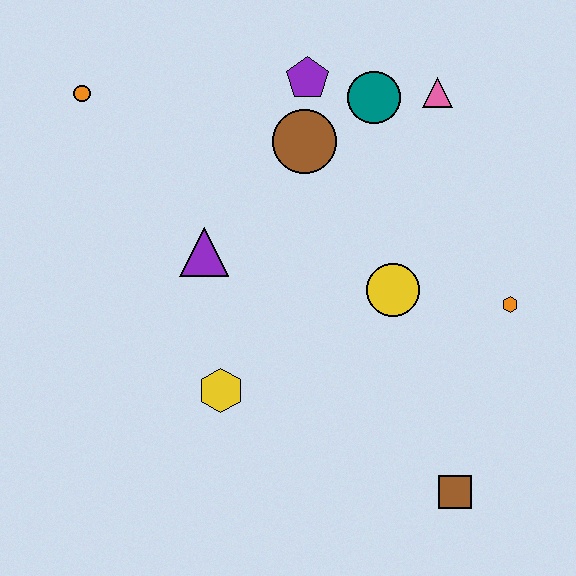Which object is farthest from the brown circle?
The brown square is farthest from the brown circle.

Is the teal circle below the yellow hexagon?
No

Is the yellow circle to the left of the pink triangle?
Yes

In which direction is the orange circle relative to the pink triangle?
The orange circle is to the left of the pink triangle.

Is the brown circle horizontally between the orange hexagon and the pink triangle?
No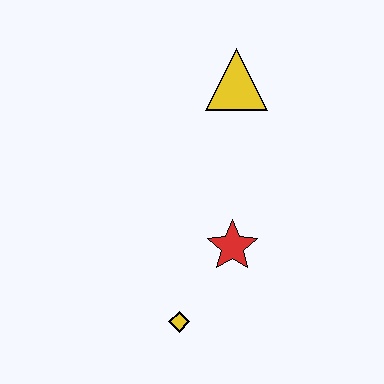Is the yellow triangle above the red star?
Yes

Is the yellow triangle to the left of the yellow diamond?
No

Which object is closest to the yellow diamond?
The red star is closest to the yellow diamond.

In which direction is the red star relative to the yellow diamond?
The red star is above the yellow diamond.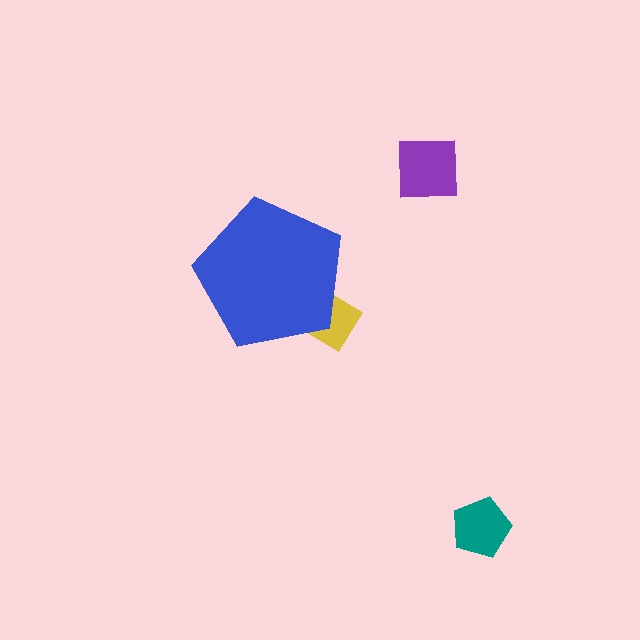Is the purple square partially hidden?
No, the purple square is fully visible.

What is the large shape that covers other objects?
A blue pentagon.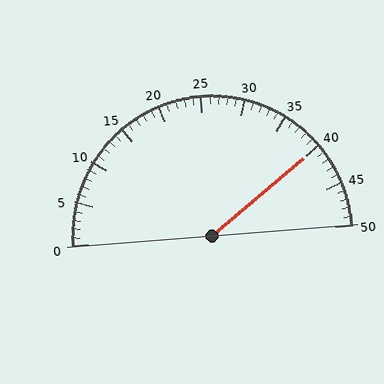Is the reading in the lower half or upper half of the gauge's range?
The reading is in the upper half of the range (0 to 50).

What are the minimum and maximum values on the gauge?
The gauge ranges from 0 to 50.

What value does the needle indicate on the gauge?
The needle indicates approximately 40.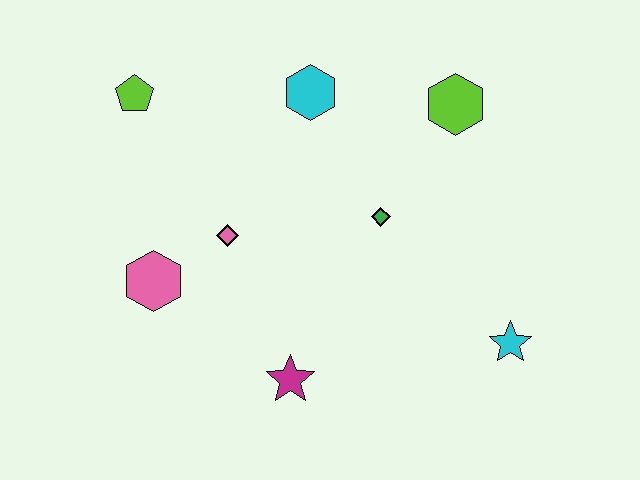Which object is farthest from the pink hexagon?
The cyan star is farthest from the pink hexagon.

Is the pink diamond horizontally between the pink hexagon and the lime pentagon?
No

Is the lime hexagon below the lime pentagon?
Yes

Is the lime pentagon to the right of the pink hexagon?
No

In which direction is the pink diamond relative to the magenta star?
The pink diamond is above the magenta star.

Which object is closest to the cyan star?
The green diamond is closest to the cyan star.